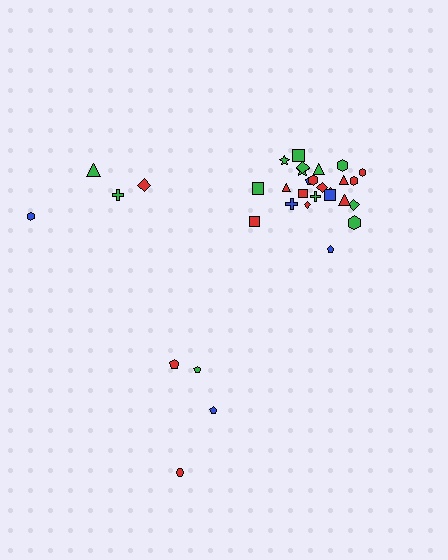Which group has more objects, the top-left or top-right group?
The top-right group.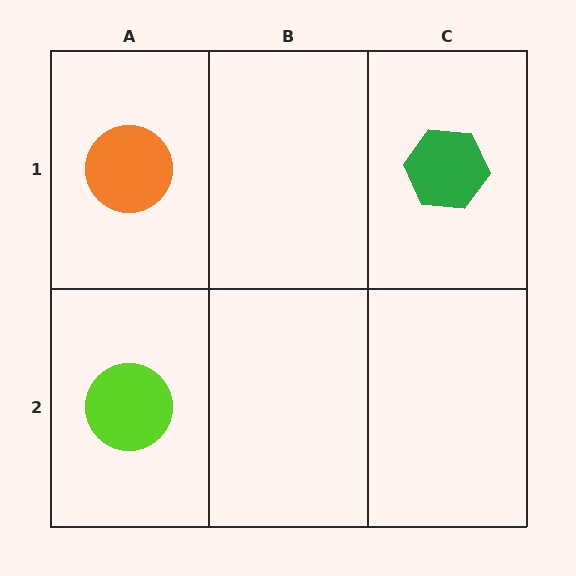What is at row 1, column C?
A green hexagon.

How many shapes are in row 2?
1 shape.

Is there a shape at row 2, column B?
No, that cell is empty.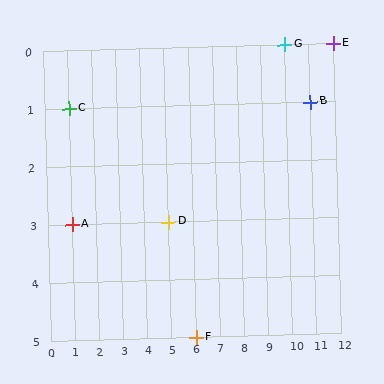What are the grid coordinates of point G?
Point G is at grid coordinates (10, 0).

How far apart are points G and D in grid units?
Points G and D are 5 columns and 3 rows apart (about 5.8 grid units diagonally).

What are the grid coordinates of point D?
Point D is at grid coordinates (5, 3).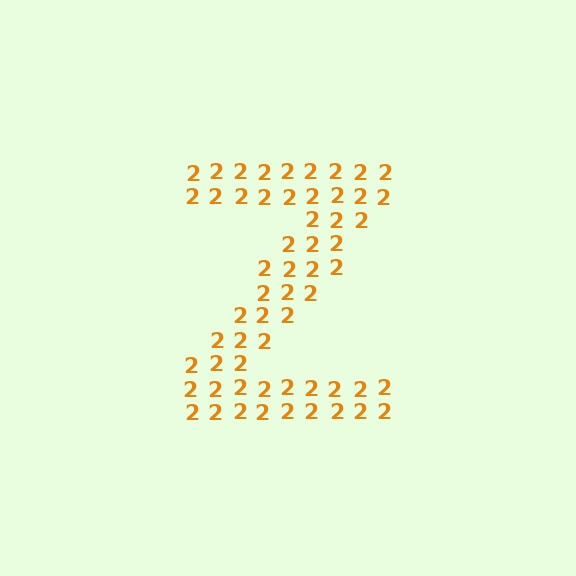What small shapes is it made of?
It is made of small digit 2's.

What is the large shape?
The large shape is the letter Z.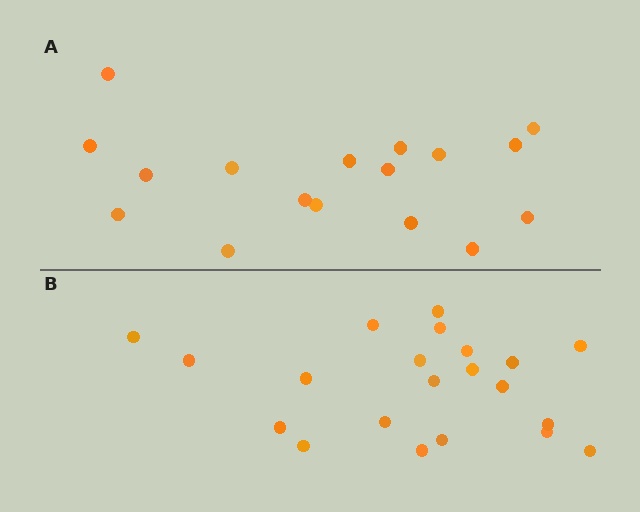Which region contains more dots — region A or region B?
Region B (the bottom region) has more dots.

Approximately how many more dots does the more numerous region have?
Region B has about 4 more dots than region A.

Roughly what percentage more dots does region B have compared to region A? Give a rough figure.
About 25% more.